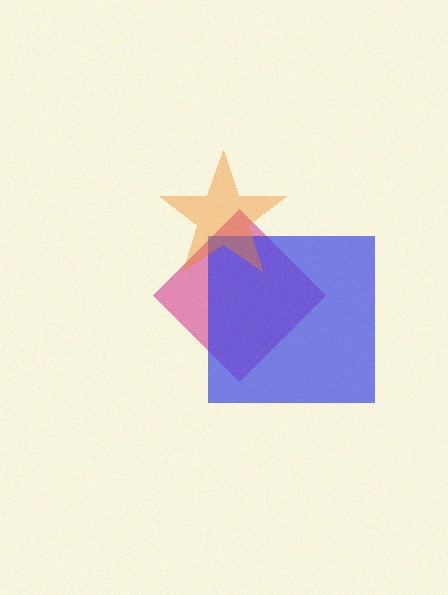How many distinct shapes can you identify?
There are 3 distinct shapes: a magenta diamond, a blue square, an orange star.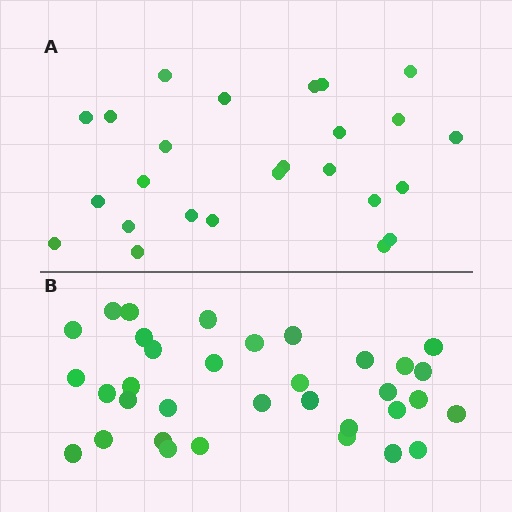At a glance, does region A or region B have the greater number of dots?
Region B (the bottom region) has more dots.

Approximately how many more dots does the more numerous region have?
Region B has roughly 8 or so more dots than region A.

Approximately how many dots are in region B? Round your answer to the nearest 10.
About 30 dots. (The exact count is 34, which rounds to 30.)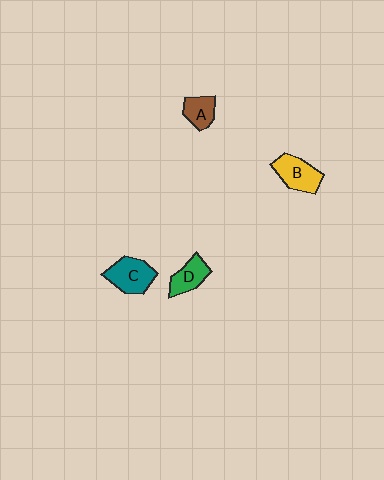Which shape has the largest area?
Shape C (teal).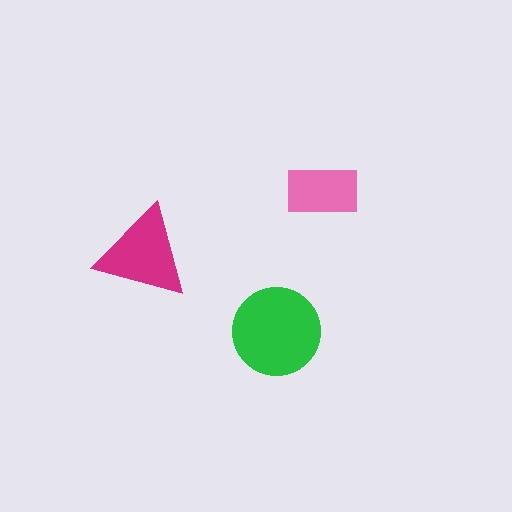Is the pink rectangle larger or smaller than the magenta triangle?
Smaller.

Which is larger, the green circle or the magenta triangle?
The green circle.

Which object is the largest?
The green circle.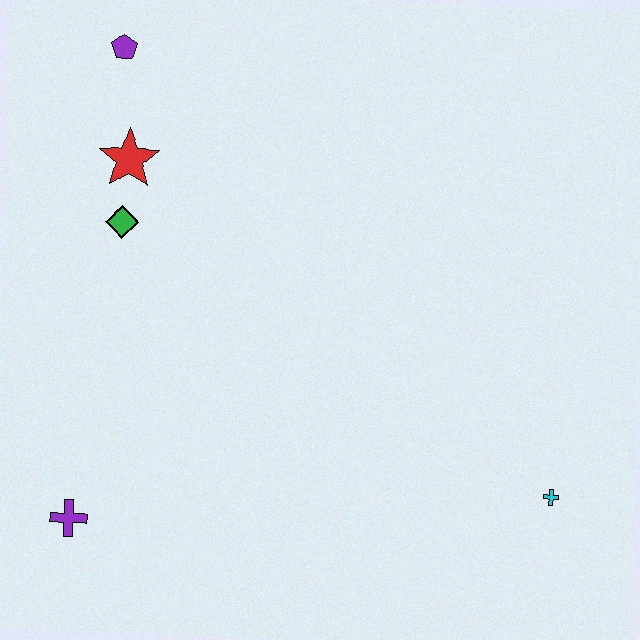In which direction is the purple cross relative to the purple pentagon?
The purple cross is below the purple pentagon.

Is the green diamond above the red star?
No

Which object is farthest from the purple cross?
The cyan cross is farthest from the purple cross.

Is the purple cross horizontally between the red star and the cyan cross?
No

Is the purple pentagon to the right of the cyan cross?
No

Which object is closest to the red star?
The green diamond is closest to the red star.